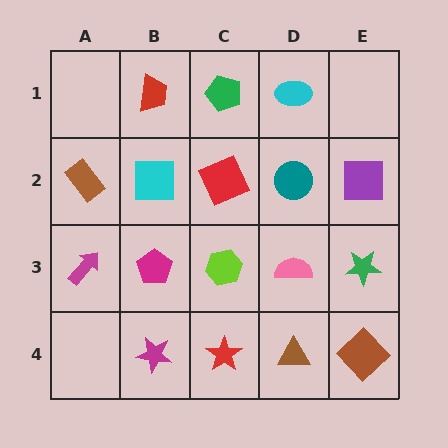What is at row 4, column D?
A brown triangle.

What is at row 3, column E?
A green star.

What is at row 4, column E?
A brown diamond.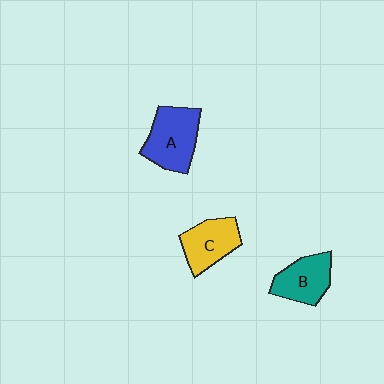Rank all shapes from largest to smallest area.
From largest to smallest: A (blue), C (yellow), B (teal).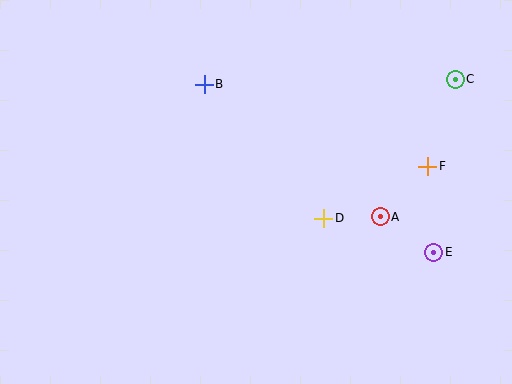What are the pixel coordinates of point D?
Point D is at (324, 218).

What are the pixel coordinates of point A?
Point A is at (380, 217).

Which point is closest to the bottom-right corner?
Point E is closest to the bottom-right corner.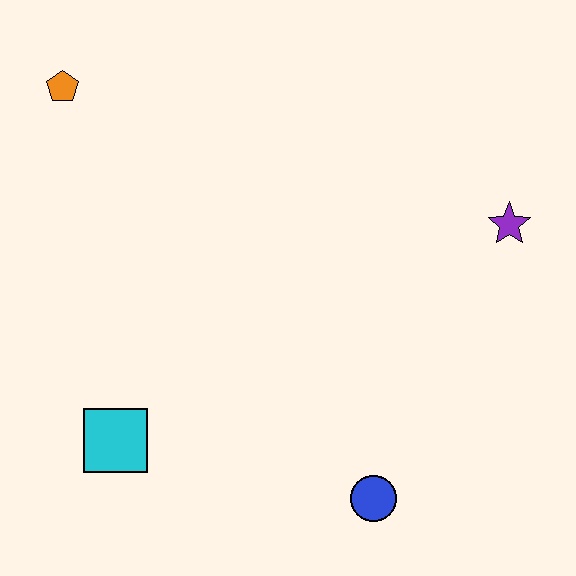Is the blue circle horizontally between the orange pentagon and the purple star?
Yes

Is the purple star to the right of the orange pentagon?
Yes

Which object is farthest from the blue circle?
The orange pentagon is farthest from the blue circle.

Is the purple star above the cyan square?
Yes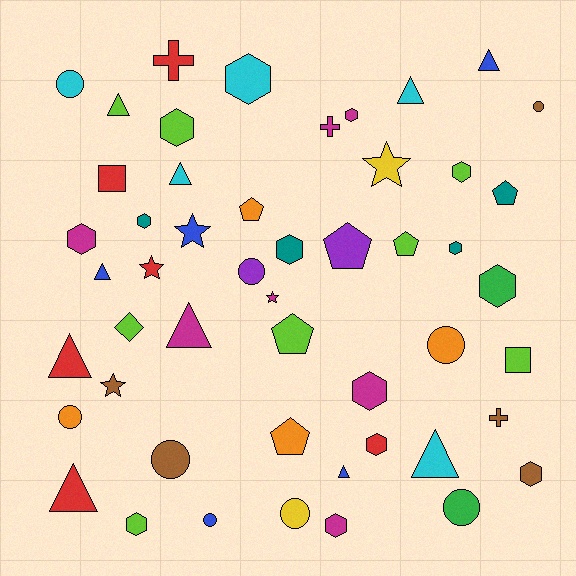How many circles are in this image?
There are 9 circles.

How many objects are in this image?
There are 50 objects.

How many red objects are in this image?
There are 6 red objects.